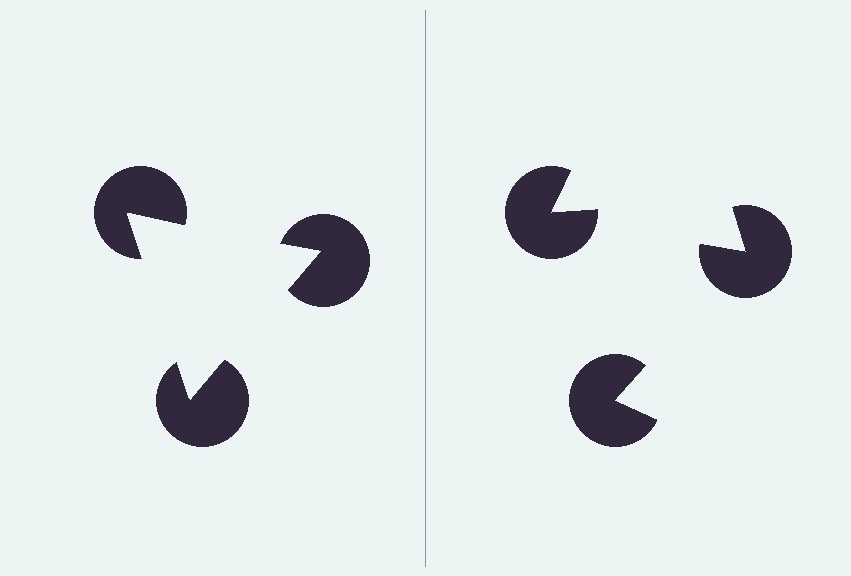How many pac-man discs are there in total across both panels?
6 — 3 on each side.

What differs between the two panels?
The pac-man discs are positioned identically on both sides; only the wedge orientations differ. On the left they align to a triangle; on the right they are misaligned.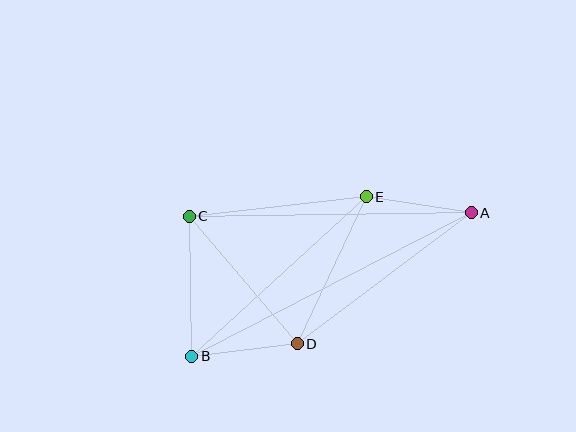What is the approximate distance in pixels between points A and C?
The distance between A and C is approximately 282 pixels.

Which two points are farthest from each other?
Points A and B are farthest from each other.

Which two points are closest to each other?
Points A and E are closest to each other.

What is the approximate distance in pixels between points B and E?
The distance between B and E is approximately 237 pixels.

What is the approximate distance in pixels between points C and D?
The distance between C and D is approximately 167 pixels.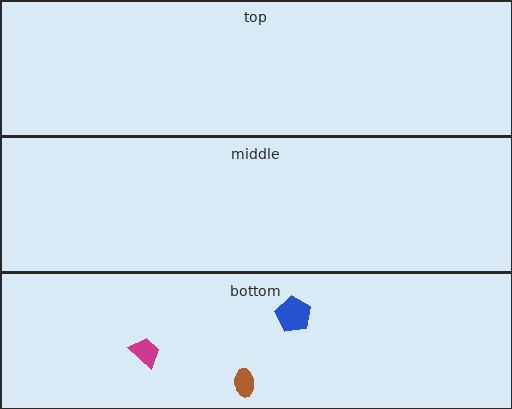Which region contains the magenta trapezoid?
The bottom region.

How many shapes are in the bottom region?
3.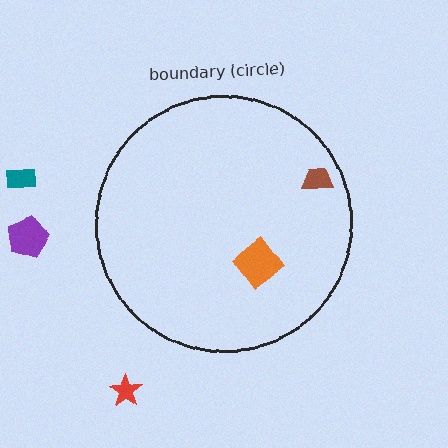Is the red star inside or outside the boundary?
Outside.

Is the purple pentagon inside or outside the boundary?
Outside.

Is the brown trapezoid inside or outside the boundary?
Inside.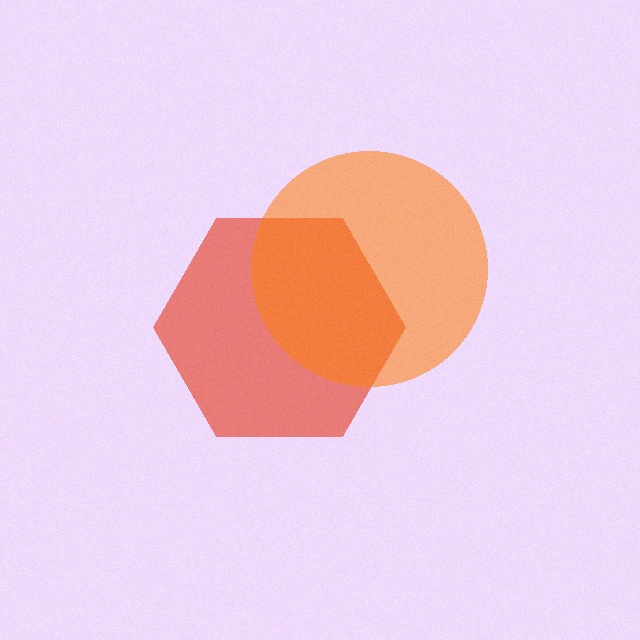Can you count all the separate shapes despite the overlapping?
Yes, there are 2 separate shapes.